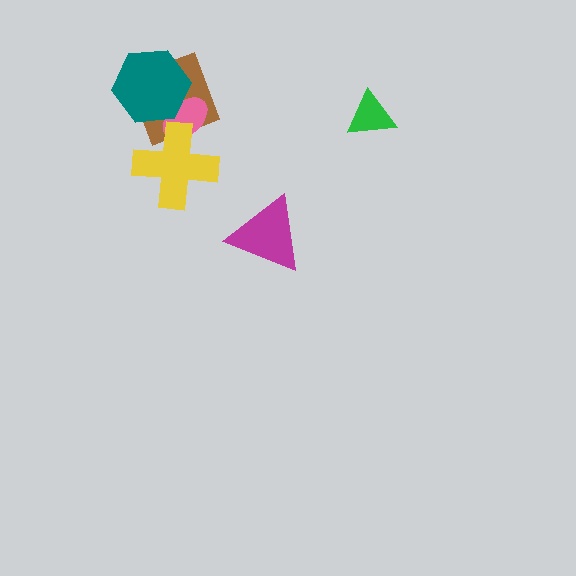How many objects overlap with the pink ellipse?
3 objects overlap with the pink ellipse.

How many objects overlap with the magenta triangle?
0 objects overlap with the magenta triangle.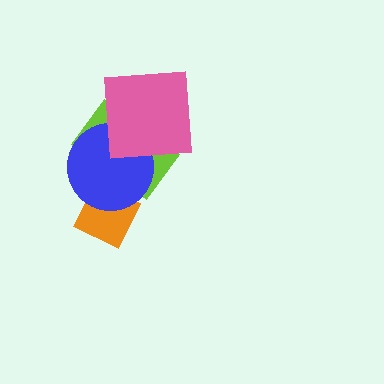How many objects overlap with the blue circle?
3 objects overlap with the blue circle.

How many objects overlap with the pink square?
2 objects overlap with the pink square.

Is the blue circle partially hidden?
Yes, it is partially covered by another shape.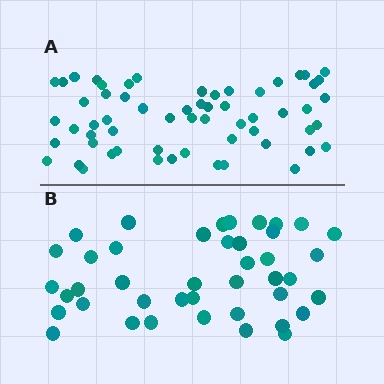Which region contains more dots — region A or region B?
Region A (the top region) has more dots.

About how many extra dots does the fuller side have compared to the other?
Region A has approximately 20 more dots than region B.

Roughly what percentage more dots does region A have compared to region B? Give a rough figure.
About 45% more.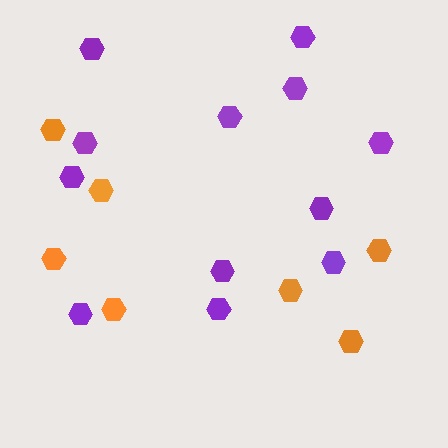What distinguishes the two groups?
There are 2 groups: one group of purple hexagons (12) and one group of orange hexagons (7).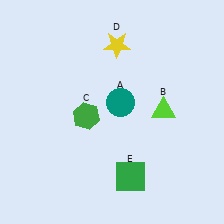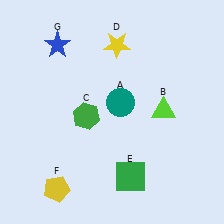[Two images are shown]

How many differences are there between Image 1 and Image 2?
There are 2 differences between the two images.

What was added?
A yellow pentagon (F), a blue star (G) were added in Image 2.